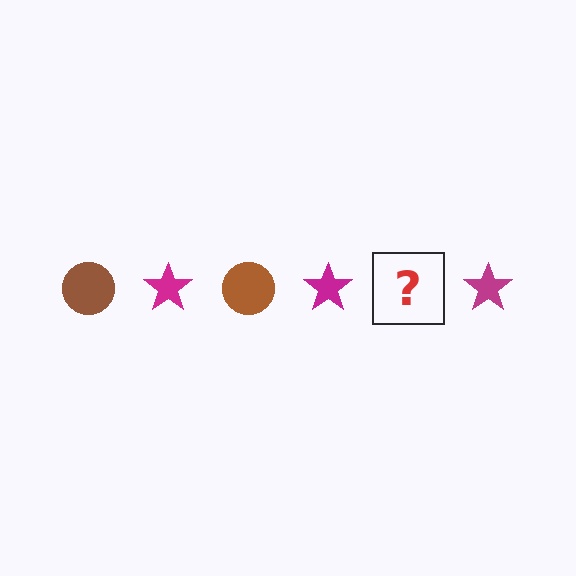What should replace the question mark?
The question mark should be replaced with a brown circle.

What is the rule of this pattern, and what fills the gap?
The rule is that the pattern alternates between brown circle and magenta star. The gap should be filled with a brown circle.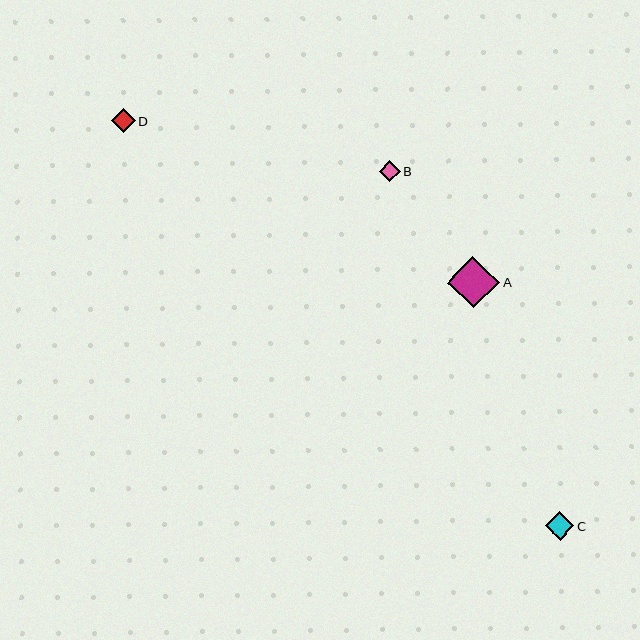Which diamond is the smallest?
Diamond B is the smallest with a size of approximately 21 pixels.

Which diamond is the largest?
Diamond A is the largest with a size of approximately 52 pixels.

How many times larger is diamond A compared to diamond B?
Diamond A is approximately 2.5 times the size of diamond B.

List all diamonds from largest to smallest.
From largest to smallest: A, C, D, B.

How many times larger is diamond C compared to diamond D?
Diamond C is approximately 1.2 times the size of diamond D.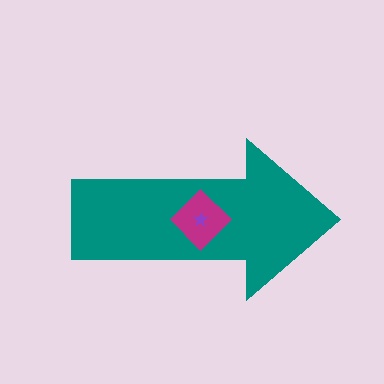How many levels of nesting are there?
3.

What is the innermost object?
The purple star.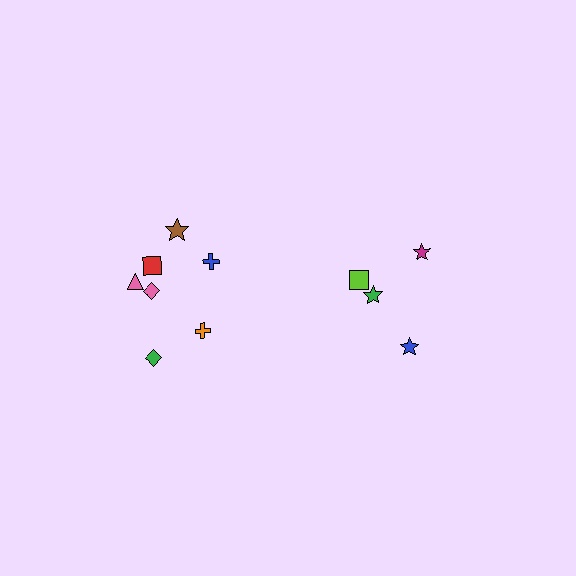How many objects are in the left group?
There are 7 objects.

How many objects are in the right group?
There are 4 objects.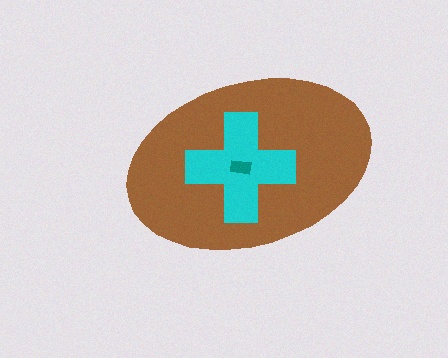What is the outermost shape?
The brown ellipse.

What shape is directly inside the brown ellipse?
The cyan cross.